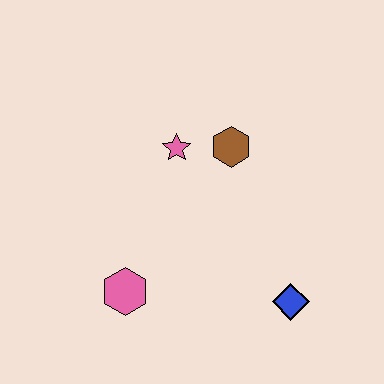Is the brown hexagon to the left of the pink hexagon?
No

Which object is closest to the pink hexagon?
The pink star is closest to the pink hexagon.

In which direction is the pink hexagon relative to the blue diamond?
The pink hexagon is to the left of the blue diamond.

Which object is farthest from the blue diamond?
The pink star is farthest from the blue diamond.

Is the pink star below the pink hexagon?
No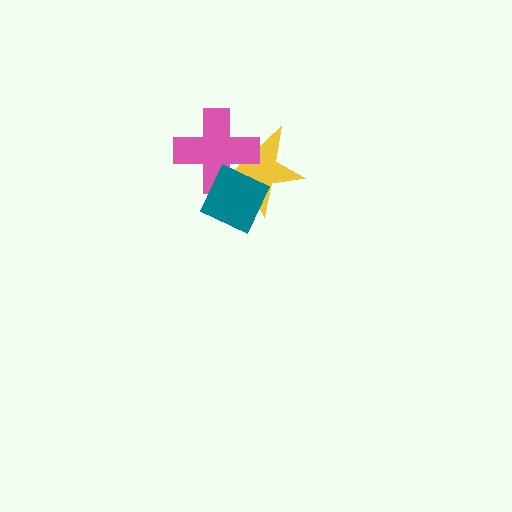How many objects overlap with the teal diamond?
2 objects overlap with the teal diamond.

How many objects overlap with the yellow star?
2 objects overlap with the yellow star.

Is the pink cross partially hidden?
Yes, it is partially covered by another shape.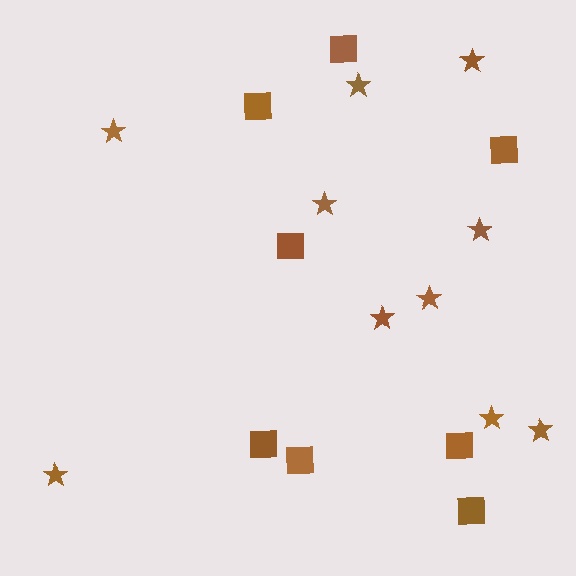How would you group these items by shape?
There are 2 groups: one group of stars (10) and one group of squares (8).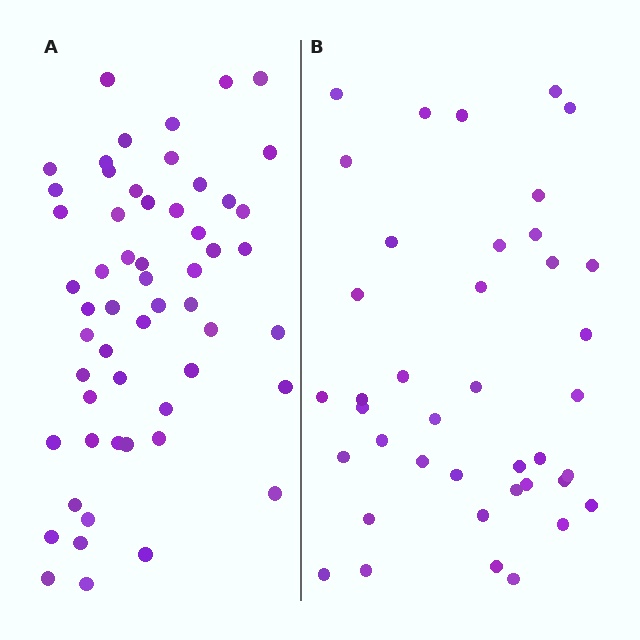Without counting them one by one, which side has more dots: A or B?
Region A (the left region) has more dots.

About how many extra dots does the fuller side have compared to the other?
Region A has approximately 15 more dots than region B.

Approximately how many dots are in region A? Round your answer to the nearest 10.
About 60 dots. (The exact count is 56, which rounds to 60.)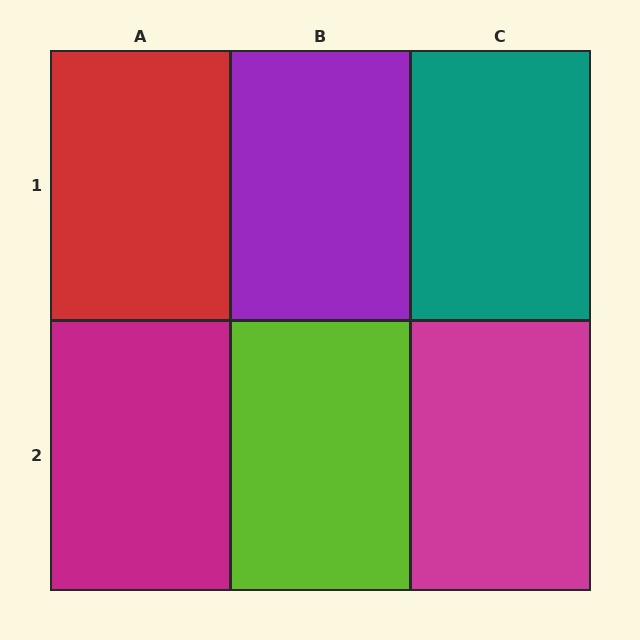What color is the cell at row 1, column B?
Purple.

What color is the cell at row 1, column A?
Red.